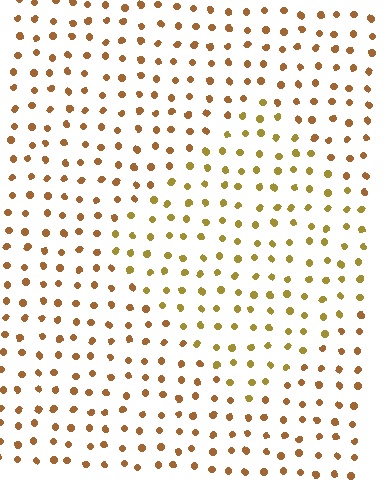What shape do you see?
I see a diamond.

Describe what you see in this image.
The image is filled with small brown elements in a uniform arrangement. A diamond-shaped region is visible where the elements are tinted to a slightly different hue, forming a subtle color boundary.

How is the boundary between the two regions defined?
The boundary is defined purely by a slight shift in hue (about 23 degrees). Spacing, size, and orientation are identical on both sides.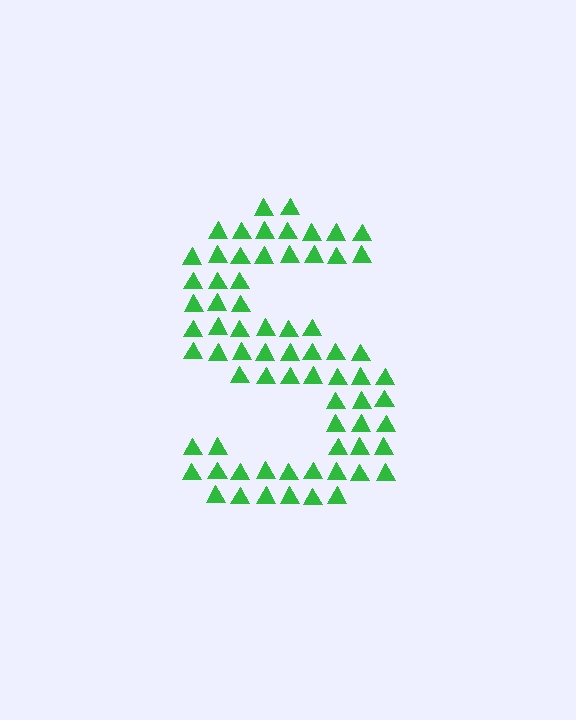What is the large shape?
The large shape is the letter S.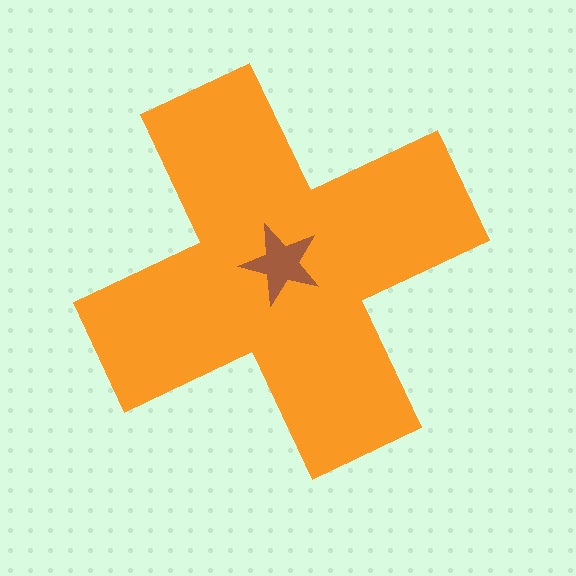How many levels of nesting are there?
2.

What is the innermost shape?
The brown star.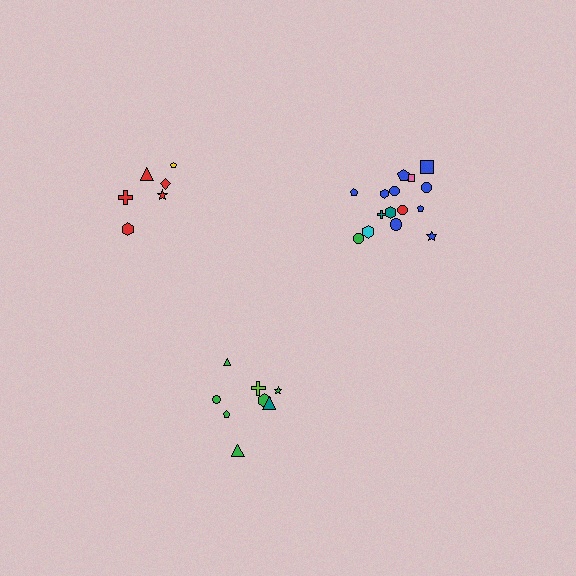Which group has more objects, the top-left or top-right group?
The top-right group.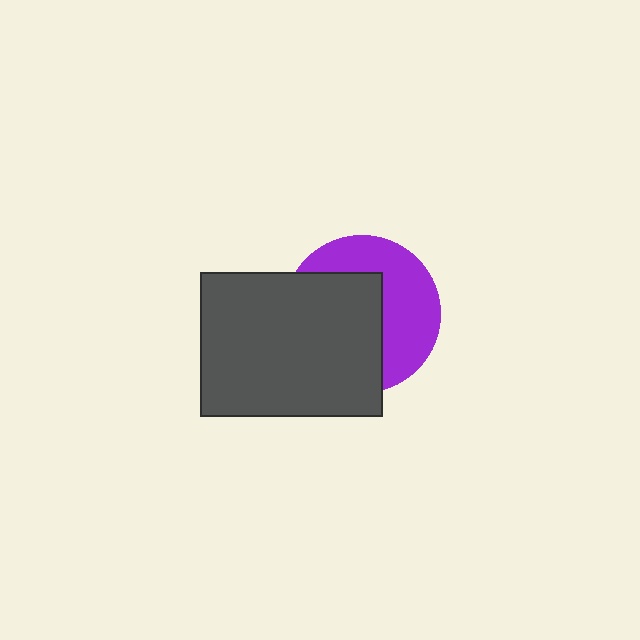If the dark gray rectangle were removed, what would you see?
You would see the complete purple circle.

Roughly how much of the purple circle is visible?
About half of it is visible (roughly 46%).